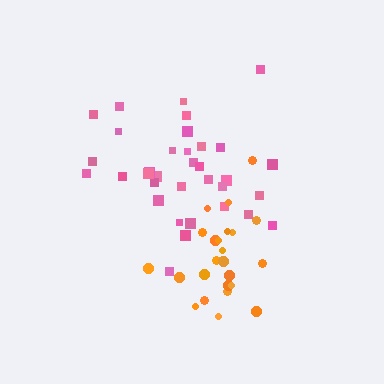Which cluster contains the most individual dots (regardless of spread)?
Pink (34).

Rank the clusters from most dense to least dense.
orange, pink.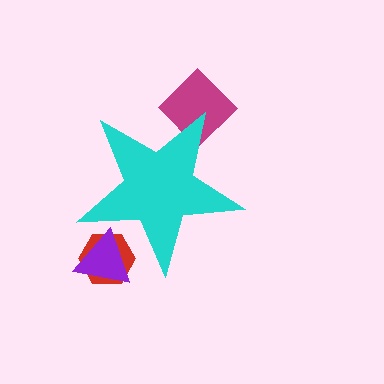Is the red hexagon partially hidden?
Yes, the red hexagon is partially hidden behind the cyan star.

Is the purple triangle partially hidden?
Yes, the purple triangle is partially hidden behind the cyan star.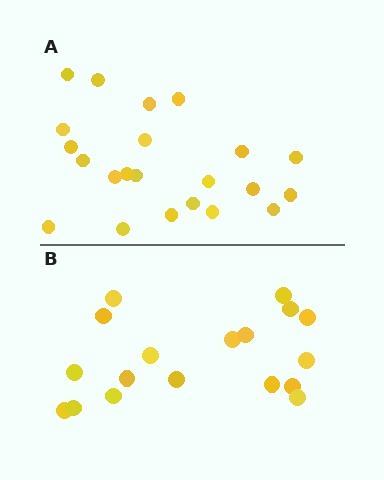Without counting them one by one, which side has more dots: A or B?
Region A (the top region) has more dots.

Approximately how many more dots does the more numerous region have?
Region A has about 4 more dots than region B.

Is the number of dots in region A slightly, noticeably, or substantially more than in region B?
Region A has only slightly more — the two regions are fairly close. The ratio is roughly 1.2 to 1.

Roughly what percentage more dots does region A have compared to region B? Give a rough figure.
About 20% more.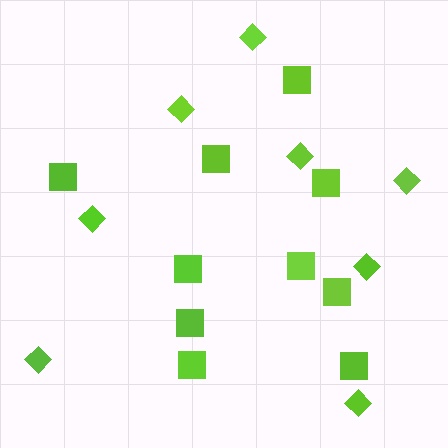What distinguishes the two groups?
There are 2 groups: one group of squares (10) and one group of diamonds (8).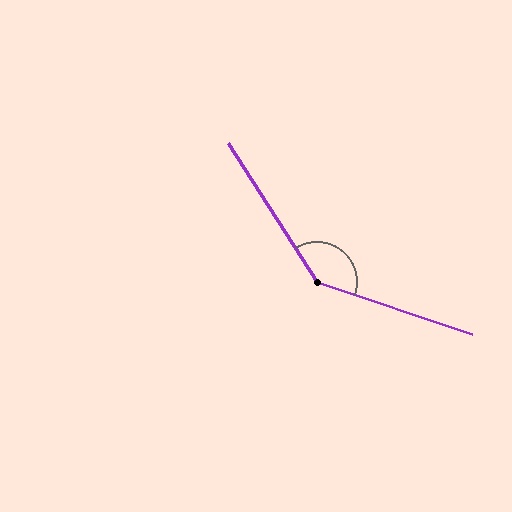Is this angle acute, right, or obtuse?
It is obtuse.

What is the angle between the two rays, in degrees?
Approximately 141 degrees.